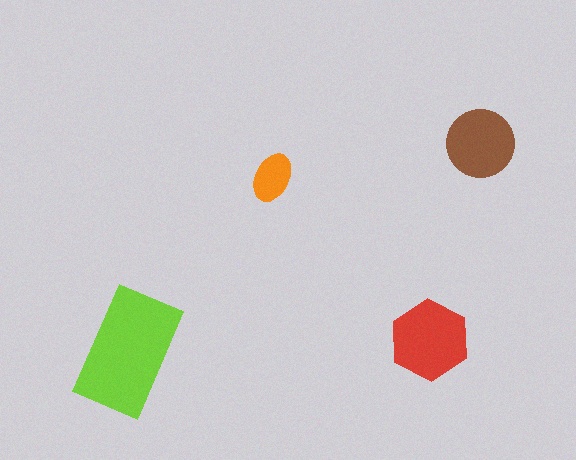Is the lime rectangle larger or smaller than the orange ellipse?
Larger.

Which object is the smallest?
The orange ellipse.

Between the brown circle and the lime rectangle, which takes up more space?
The lime rectangle.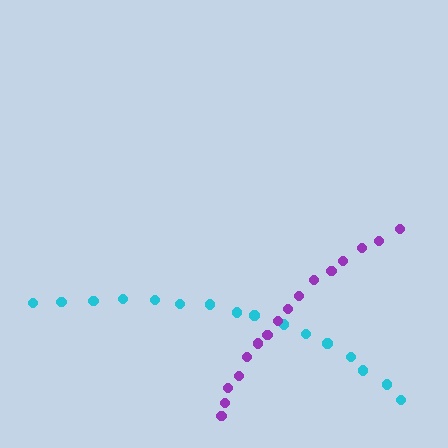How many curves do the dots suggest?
There are 2 distinct paths.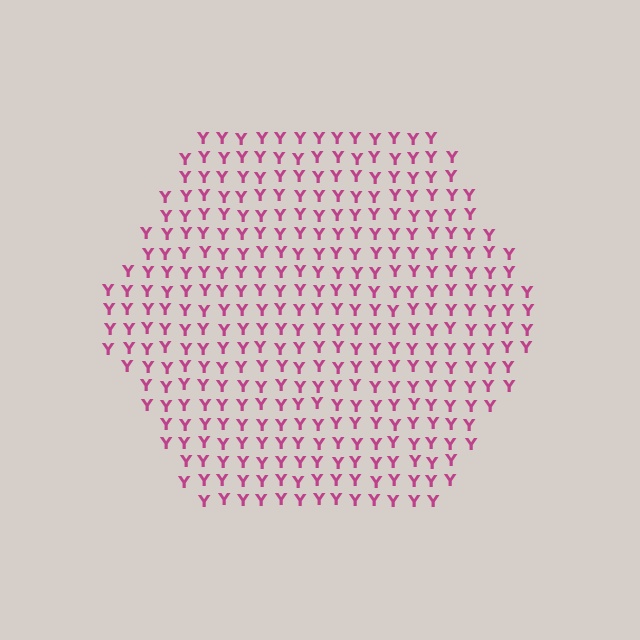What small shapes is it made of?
It is made of small letter Y's.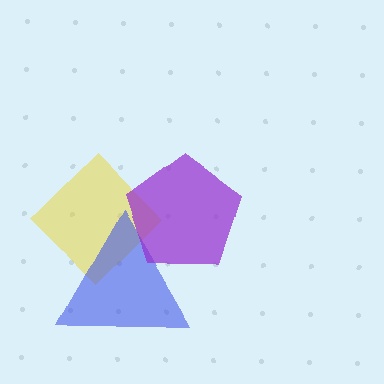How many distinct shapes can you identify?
There are 3 distinct shapes: a yellow diamond, a blue triangle, a purple pentagon.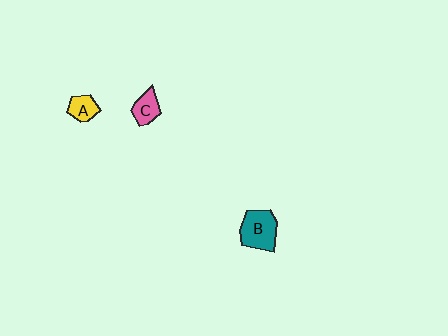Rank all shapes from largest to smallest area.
From largest to smallest: B (teal), C (pink), A (yellow).